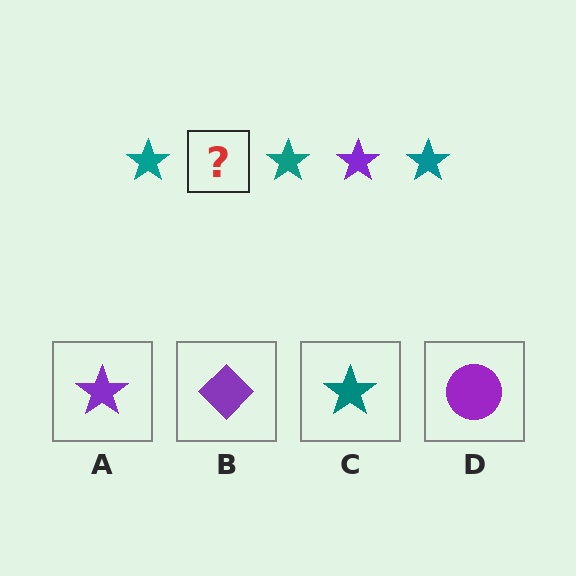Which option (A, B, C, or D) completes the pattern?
A.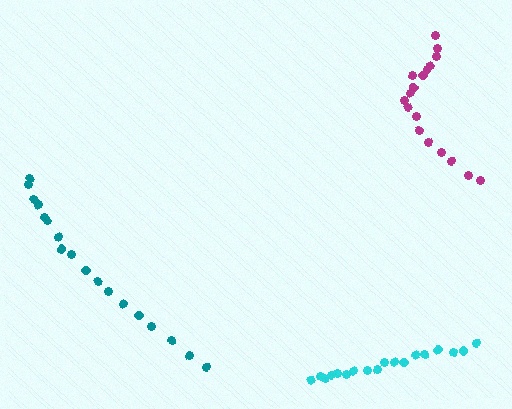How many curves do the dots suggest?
There are 3 distinct paths.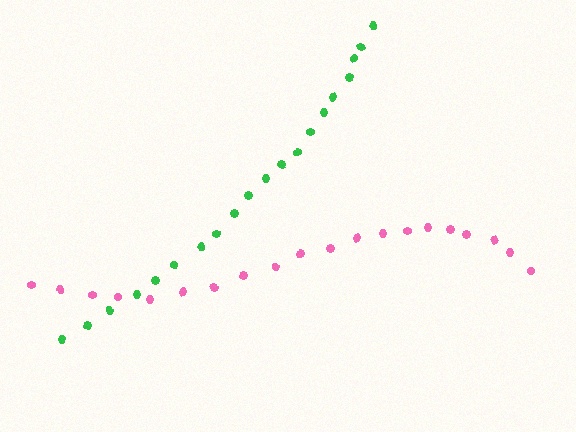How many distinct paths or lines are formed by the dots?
There are 2 distinct paths.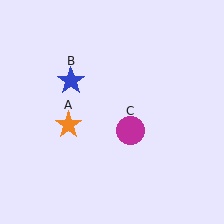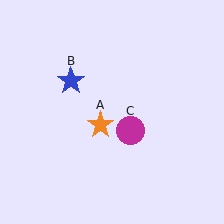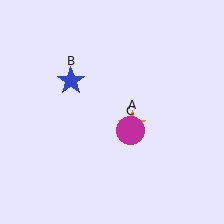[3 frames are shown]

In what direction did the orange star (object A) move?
The orange star (object A) moved right.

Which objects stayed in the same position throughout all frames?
Blue star (object B) and magenta circle (object C) remained stationary.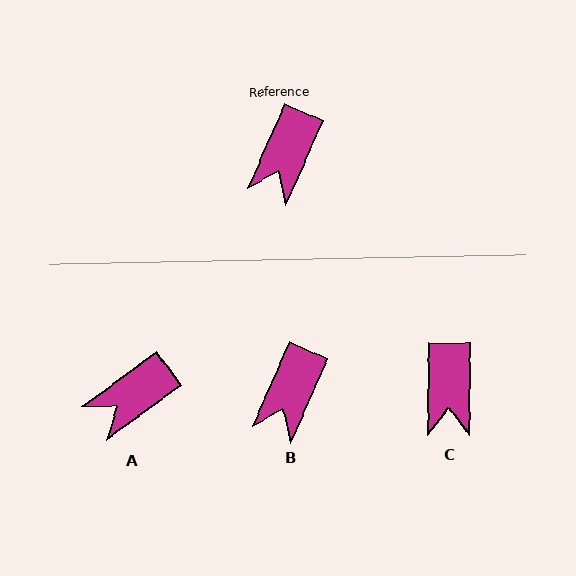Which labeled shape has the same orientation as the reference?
B.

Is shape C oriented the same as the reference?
No, it is off by about 24 degrees.